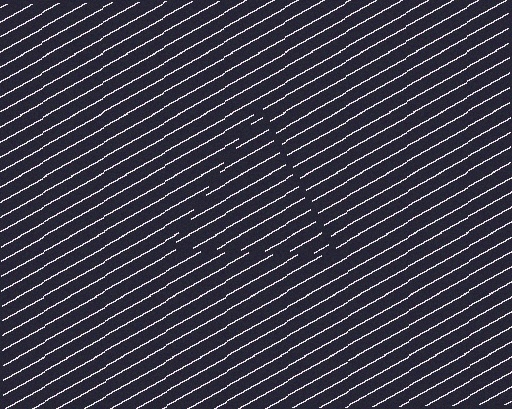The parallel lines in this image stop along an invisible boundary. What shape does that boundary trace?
An illusory triangle. The interior of the shape contains the same grating, shifted by half a period — the contour is defined by the phase discontinuity where line-ends from the inner and outer gratings abut.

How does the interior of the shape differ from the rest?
The interior of the shape contains the same grating, shifted by half a period — the contour is defined by the phase discontinuity where line-ends from the inner and outer gratings abut.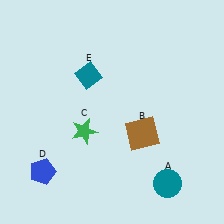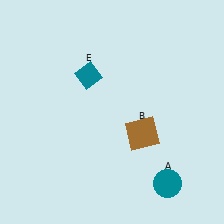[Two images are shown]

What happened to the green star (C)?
The green star (C) was removed in Image 2. It was in the bottom-left area of Image 1.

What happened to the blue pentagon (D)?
The blue pentagon (D) was removed in Image 2. It was in the bottom-left area of Image 1.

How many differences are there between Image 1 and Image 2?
There are 2 differences between the two images.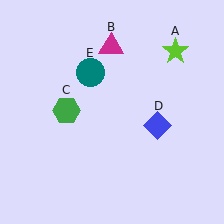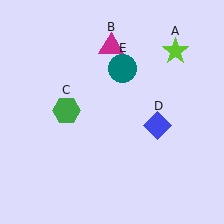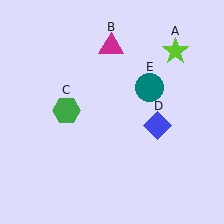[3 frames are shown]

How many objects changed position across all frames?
1 object changed position: teal circle (object E).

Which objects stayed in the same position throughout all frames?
Lime star (object A) and magenta triangle (object B) and green hexagon (object C) and blue diamond (object D) remained stationary.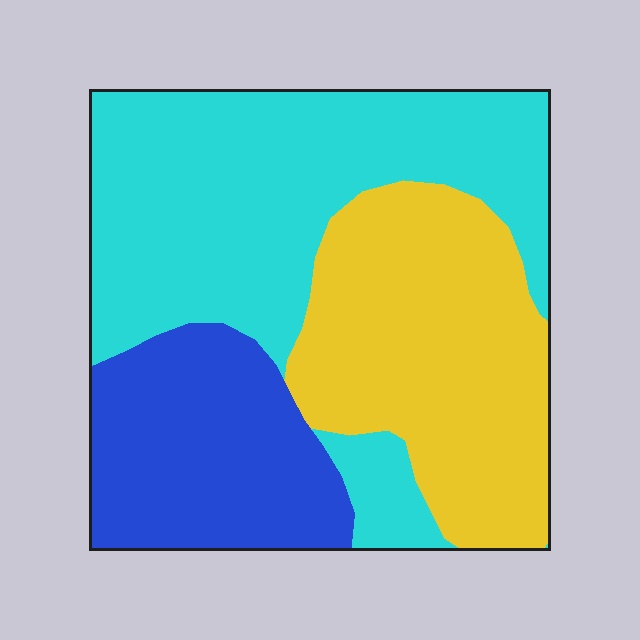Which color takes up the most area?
Cyan, at roughly 45%.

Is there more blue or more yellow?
Yellow.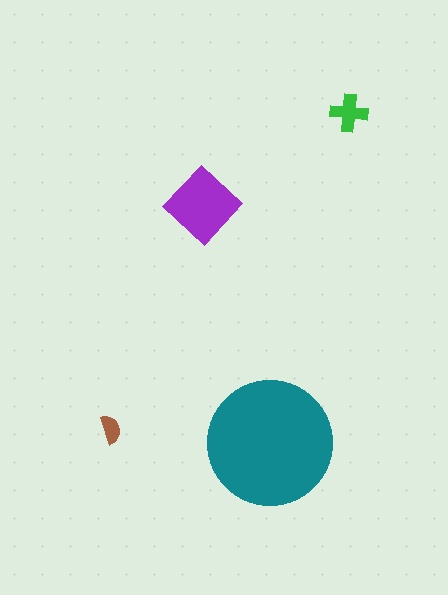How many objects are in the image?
There are 4 objects in the image.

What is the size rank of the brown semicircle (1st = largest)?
4th.